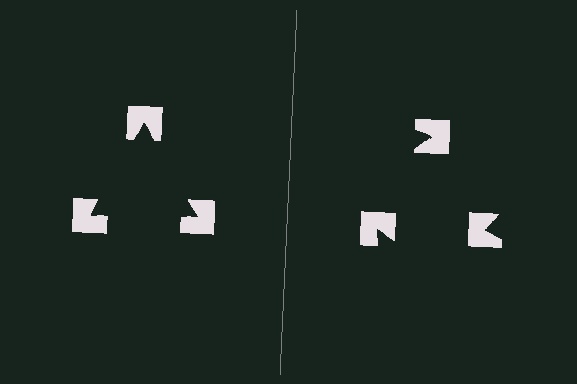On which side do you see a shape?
An illusory triangle appears on the left side. On the right side the wedge cuts are rotated, so no coherent shape forms.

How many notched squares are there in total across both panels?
6 — 3 on each side.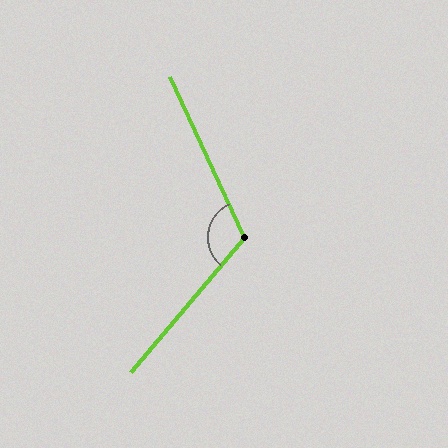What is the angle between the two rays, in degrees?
Approximately 115 degrees.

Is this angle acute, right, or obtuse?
It is obtuse.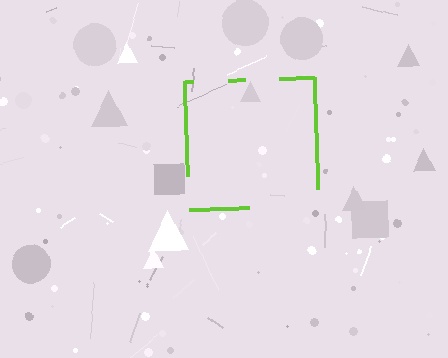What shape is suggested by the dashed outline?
The dashed outline suggests a square.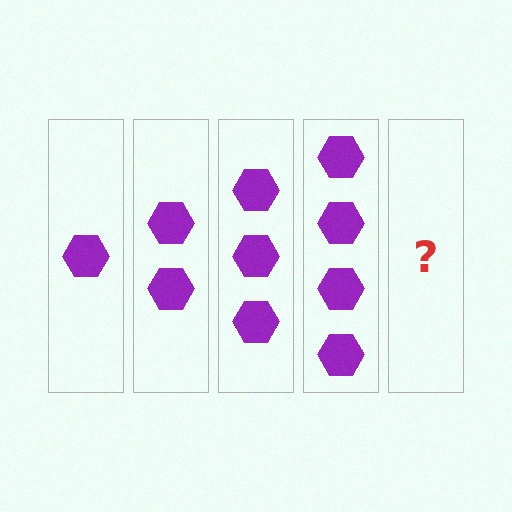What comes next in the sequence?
The next element should be 5 hexagons.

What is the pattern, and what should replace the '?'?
The pattern is that each step adds one more hexagon. The '?' should be 5 hexagons.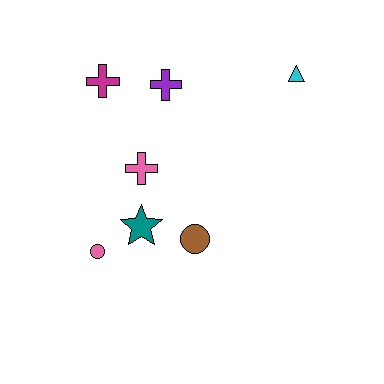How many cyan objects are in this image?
There is 1 cyan object.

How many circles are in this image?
There are 2 circles.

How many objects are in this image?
There are 7 objects.